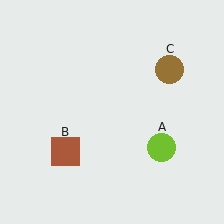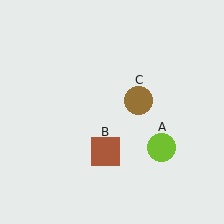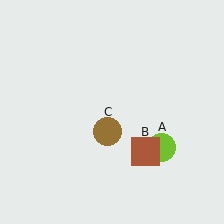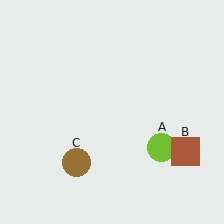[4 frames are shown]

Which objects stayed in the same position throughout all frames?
Lime circle (object A) remained stationary.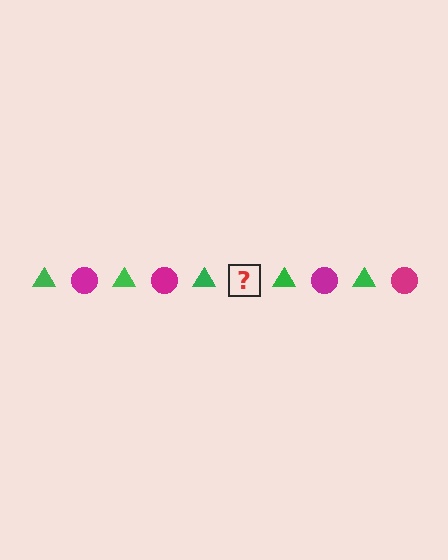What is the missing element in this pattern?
The missing element is a magenta circle.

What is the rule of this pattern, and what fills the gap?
The rule is that the pattern alternates between green triangle and magenta circle. The gap should be filled with a magenta circle.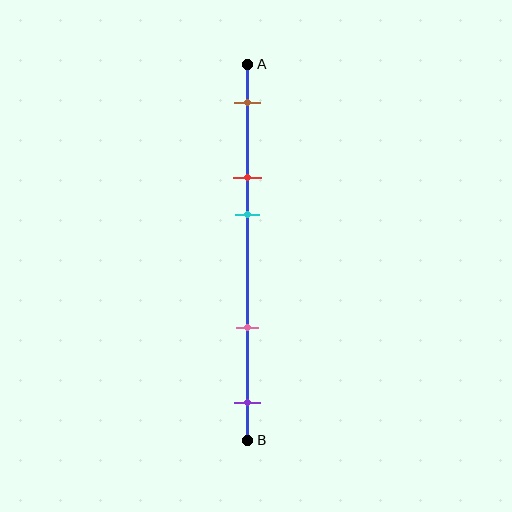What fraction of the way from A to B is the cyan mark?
The cyan mark is approximately 40% (0.4) of the way from A to B.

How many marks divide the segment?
There are 5 marks dividing the segment.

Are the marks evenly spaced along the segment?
No, the marks are not evenly spaced.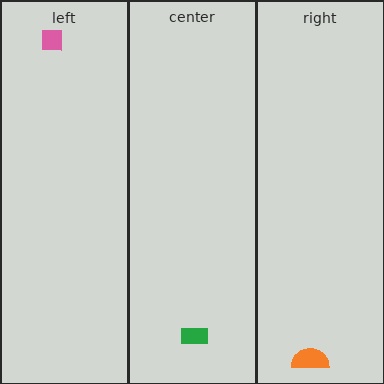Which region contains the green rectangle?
The center region.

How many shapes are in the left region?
1.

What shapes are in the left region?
The pink square.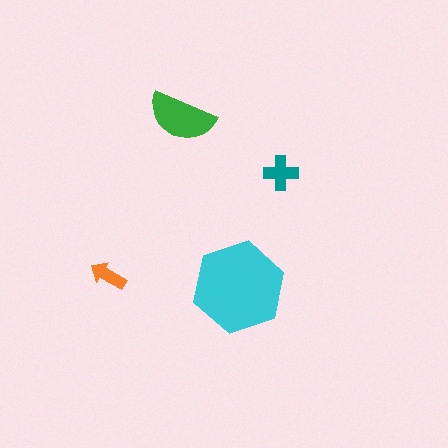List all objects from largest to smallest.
The cyan hexagon, the green semicircle, the teal cross, the orange arrow.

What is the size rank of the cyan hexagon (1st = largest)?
1st.